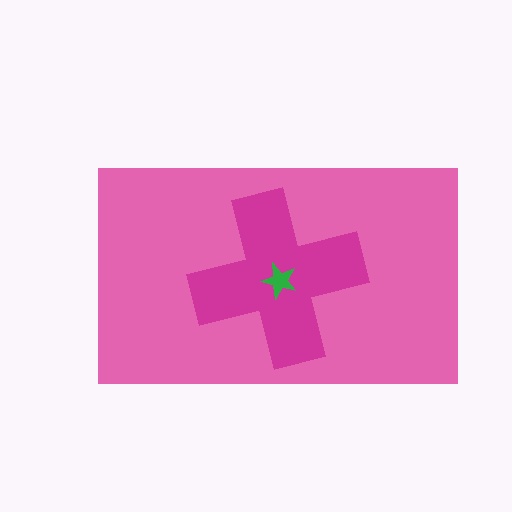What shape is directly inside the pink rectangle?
The magenta cross.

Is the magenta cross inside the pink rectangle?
Yes.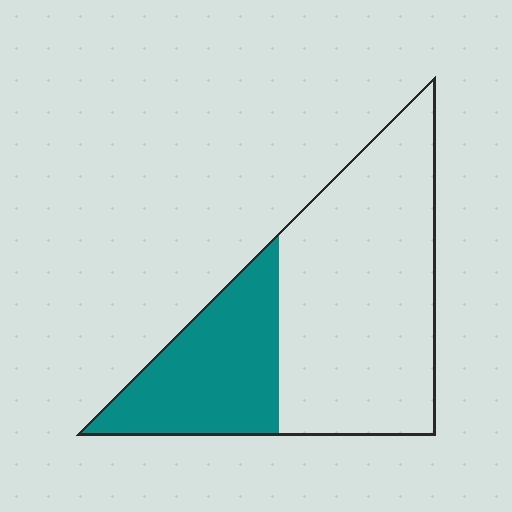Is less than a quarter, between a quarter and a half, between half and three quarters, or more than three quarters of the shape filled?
Between a quarter and a half.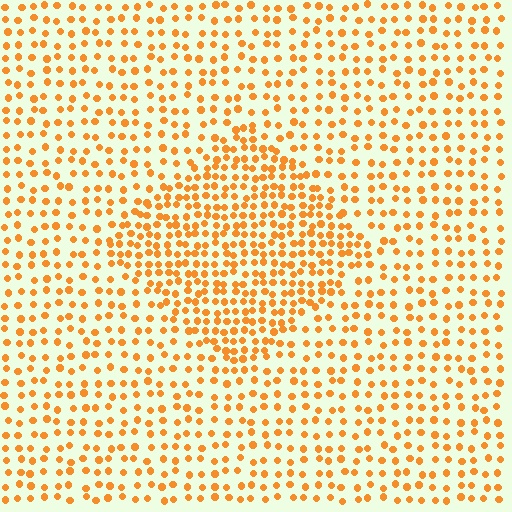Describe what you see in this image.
The image contains small orange elements arranged at two different densities. A diamond-shaped region is visible where the elements are more densely packed than the surrounding area.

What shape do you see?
I see a diamond.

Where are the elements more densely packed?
The elements are more densely packed inside the diamond boundary.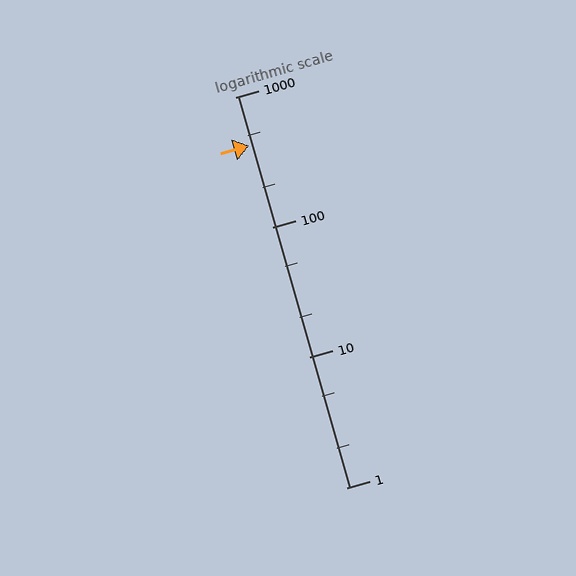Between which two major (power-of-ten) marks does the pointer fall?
The pointer is between 100 and 1000.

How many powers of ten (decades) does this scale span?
The scale spans 3 decades, from 1 to 1000.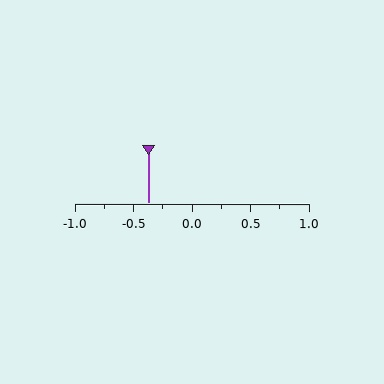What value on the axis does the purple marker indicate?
The marker indicates approximately -0.38.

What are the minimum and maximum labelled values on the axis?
The axis runs from -1.0 to 1.0.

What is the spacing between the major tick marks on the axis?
The major ticks are spaced 0.5 apart.